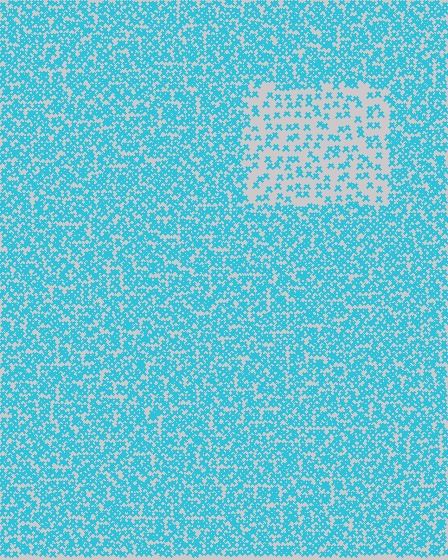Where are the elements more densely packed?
The elements are more densely packed outside the rectangle boundary.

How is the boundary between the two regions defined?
The boundary is defined by a change in element density (approximately 2.5x ratio). All elements are the same color, size, and shape.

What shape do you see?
I see a rectangle.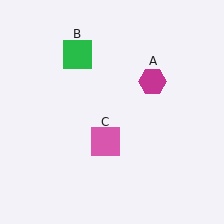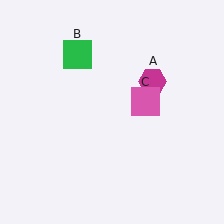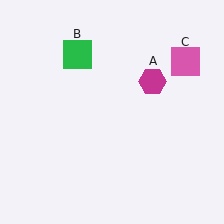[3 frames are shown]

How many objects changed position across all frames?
1 object changed position: pink square (object C).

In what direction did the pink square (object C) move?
The pink square (object C) moved up and to the right.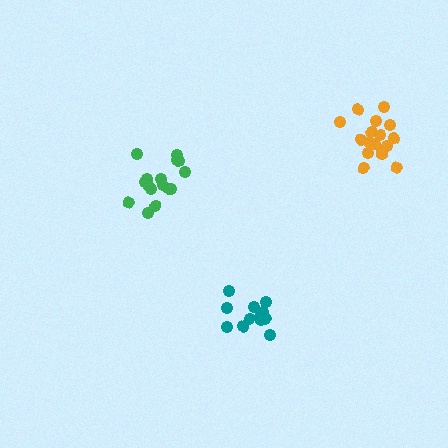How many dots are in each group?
Group 1: 16 dots, Group 2: 17 dots, Group 3: 12 dots (45 total).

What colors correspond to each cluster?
The clusters are colored: green, orange, teal.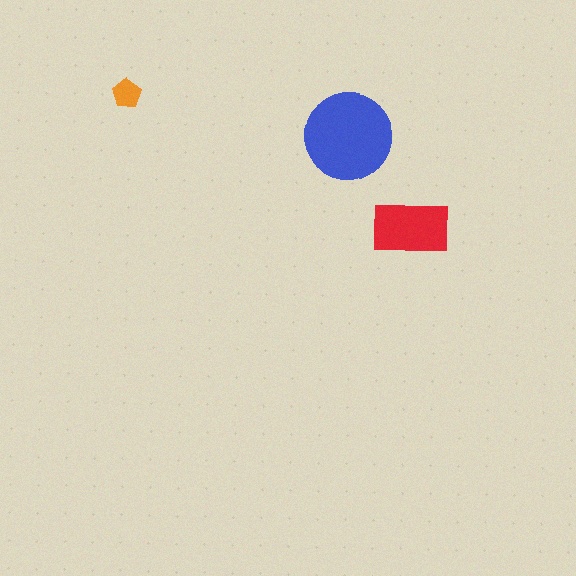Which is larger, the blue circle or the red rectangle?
The blue circle.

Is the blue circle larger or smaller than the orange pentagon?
Larger.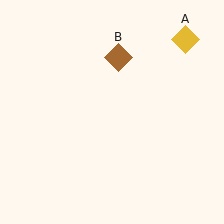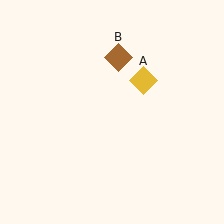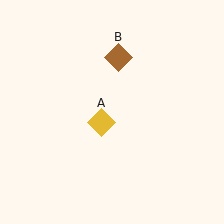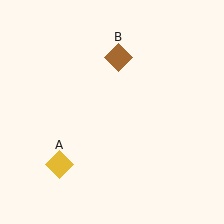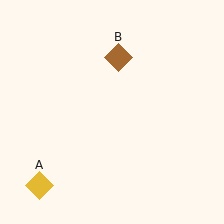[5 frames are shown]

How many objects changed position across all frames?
1 object changed position: yellow diamond (object A).